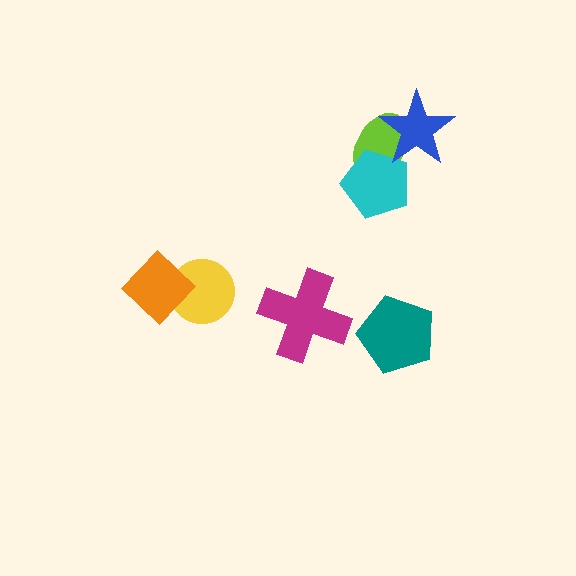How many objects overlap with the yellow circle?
1 object overlaps with the yellow circle.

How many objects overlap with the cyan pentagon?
2 objects overlap with the cyan pentagon.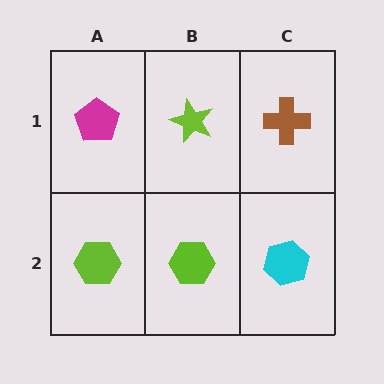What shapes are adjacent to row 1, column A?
A lime hexagon (row 2, column A), a lime star (row 1, column B).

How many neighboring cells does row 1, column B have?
3.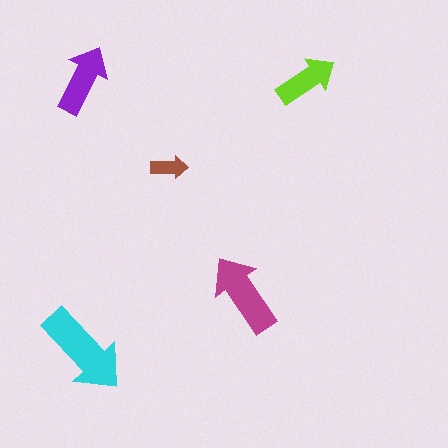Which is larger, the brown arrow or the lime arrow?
The lime one.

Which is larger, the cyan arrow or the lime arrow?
The cyan one.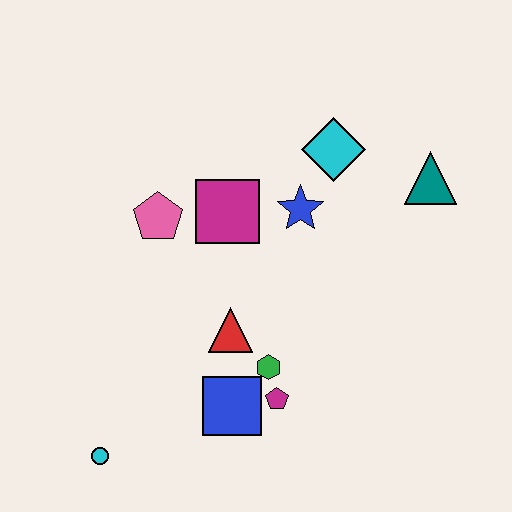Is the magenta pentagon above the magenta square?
No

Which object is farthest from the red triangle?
The teal triangle is farthest from the red triangle.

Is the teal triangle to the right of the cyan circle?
Yes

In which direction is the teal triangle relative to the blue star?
The teal triangle is to the right of the blue star.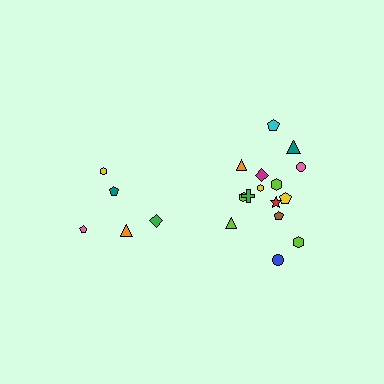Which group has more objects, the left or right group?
The right group.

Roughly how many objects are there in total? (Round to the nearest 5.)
Roughly 20 objects in total.